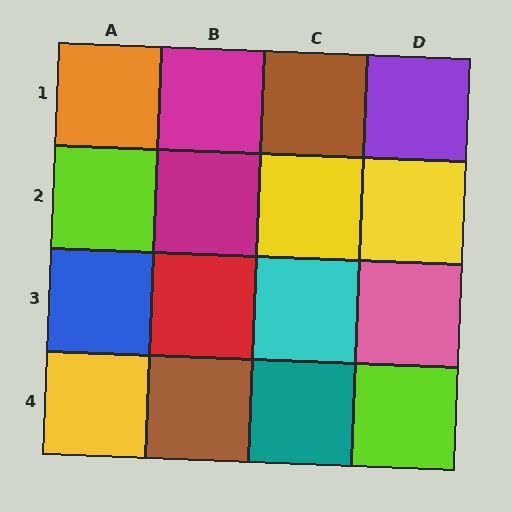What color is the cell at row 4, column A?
Yellow.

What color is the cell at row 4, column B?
Brown.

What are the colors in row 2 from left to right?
Lime, magenta, yellow, yellow.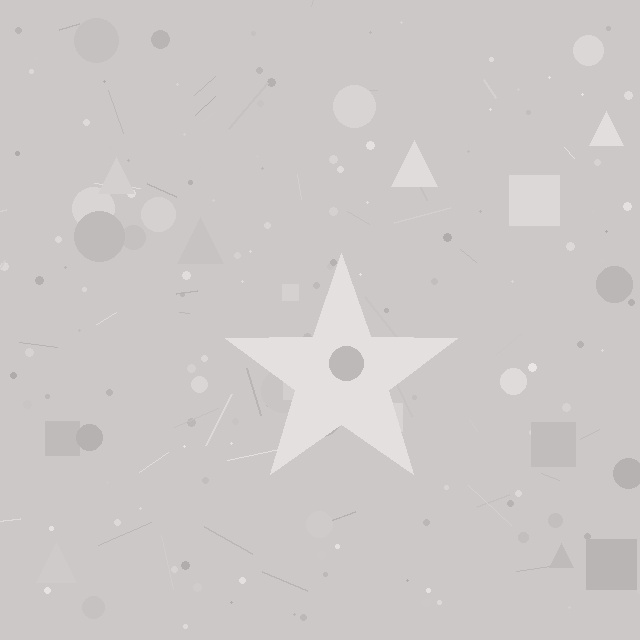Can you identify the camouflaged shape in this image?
The camouflaged shape is a star.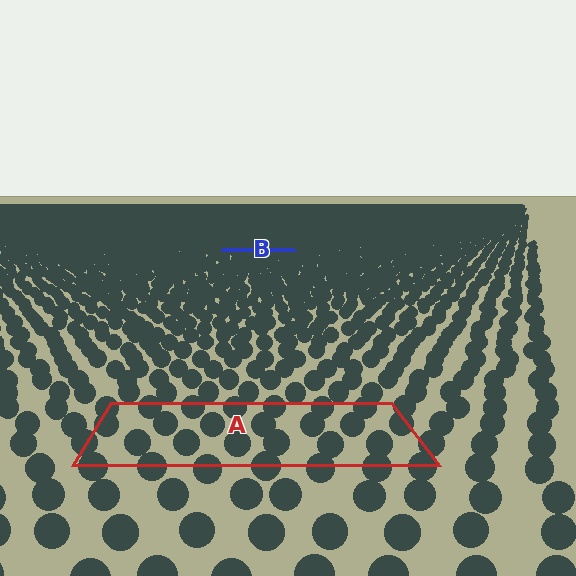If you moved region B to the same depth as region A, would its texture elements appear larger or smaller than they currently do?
They would appear larger. At a closer depth, the same texture elements are projected at a bigger on-screen size.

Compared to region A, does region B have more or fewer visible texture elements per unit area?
Region B has more texture elements per unit area — they are packed more densely because it is farther away.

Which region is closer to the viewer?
Region A is closer. The texture elements there are larger and more spread out.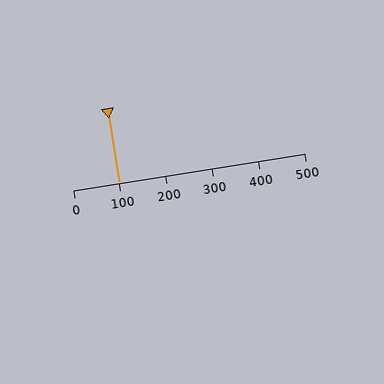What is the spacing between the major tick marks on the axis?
The major ticks are spaced 100 apart.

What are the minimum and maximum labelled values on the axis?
The axis runs from 0 to 500.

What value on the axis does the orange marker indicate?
The marker indicates approximately 100.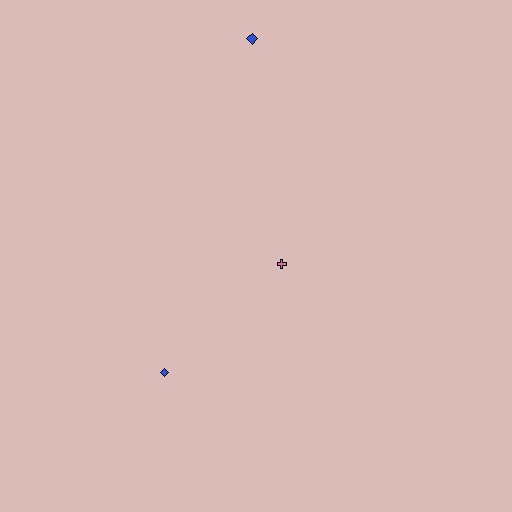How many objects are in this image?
There are 3 objects.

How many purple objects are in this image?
There are no purple objects.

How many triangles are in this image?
There are no triangles.